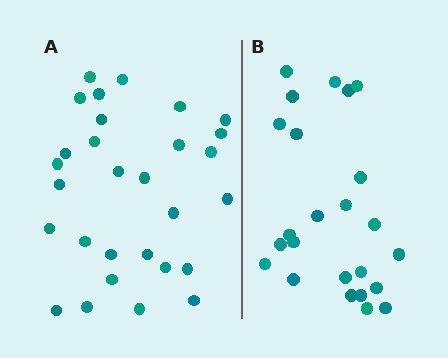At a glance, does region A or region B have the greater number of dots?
Region A (the left region) has more dots.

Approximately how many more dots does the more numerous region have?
Region A has about 5 more dots than region B.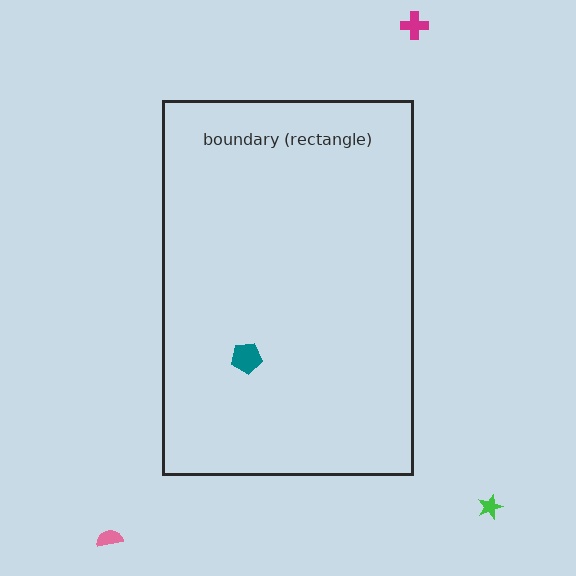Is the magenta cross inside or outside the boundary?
Outside.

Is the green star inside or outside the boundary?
Outside.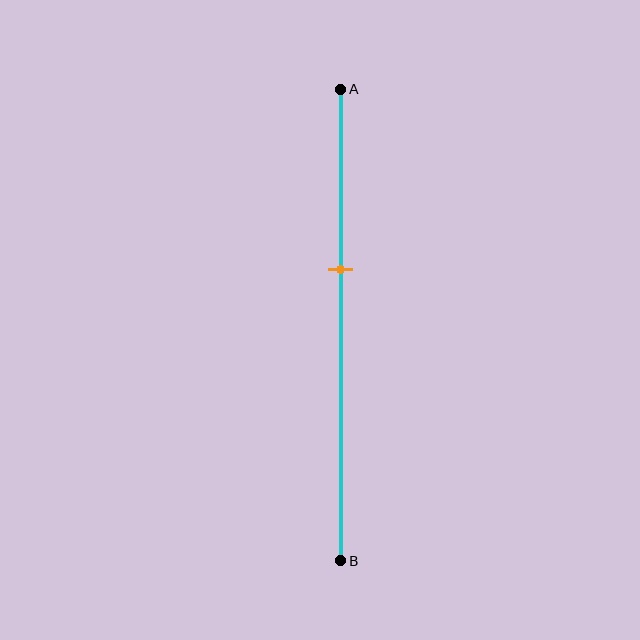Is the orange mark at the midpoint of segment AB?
No, the mark is at about 40% from A, not at the 50% midpoint.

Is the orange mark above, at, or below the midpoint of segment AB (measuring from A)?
The orange mark is above the midpoint of segment AB.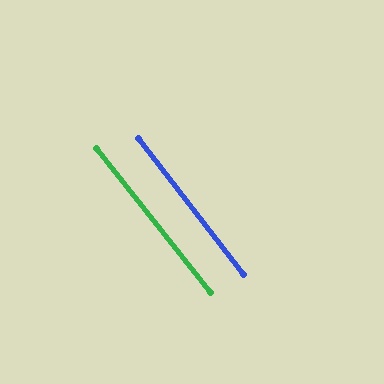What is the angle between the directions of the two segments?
Approximately 1 degree.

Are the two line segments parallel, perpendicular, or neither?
Parallel — their directions differ by only 0.9°.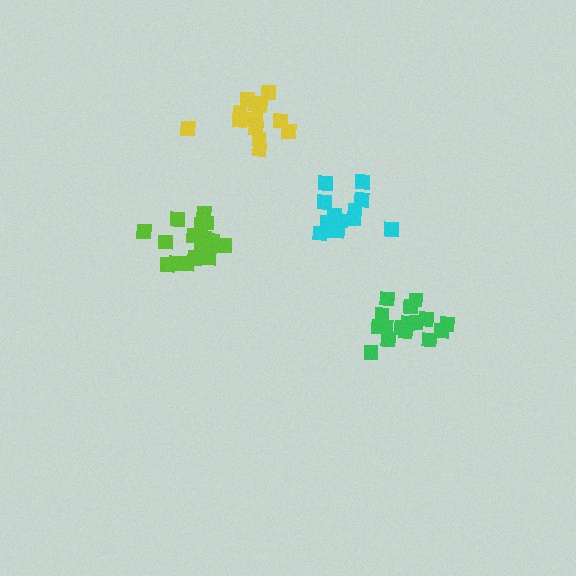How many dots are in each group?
Group 1: 17 dots, Group 2: 13 dots, Group 3: 19 dots, Group 4: 14 dots (63 total).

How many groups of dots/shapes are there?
There are 4 groups.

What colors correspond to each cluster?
The clusters are colored: green, cyan, lime, yellow.